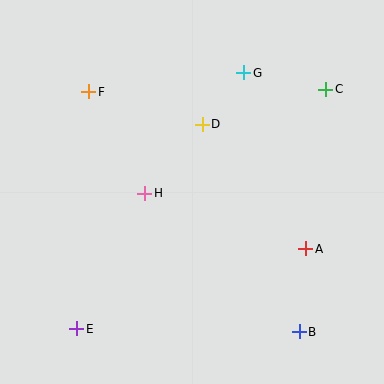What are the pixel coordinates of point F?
Point F is at (89, 92).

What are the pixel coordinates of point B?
Point B is at (299, 332).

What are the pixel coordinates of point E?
Point E is at (77, 329).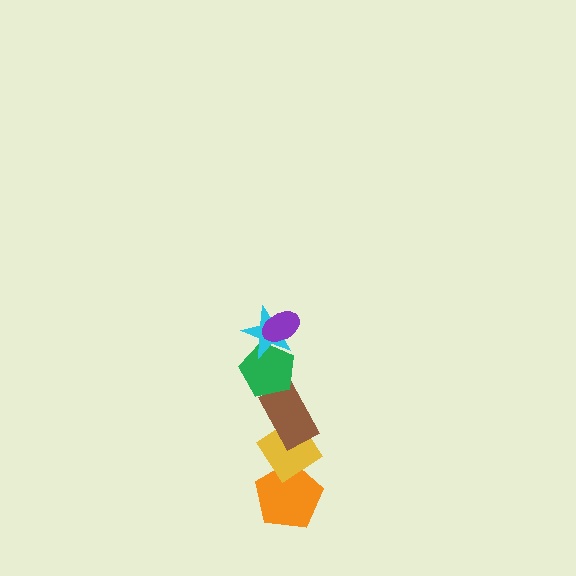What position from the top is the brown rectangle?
The brown rectangle is 4th from the top.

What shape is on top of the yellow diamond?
The brown rectangle is on top of the yellow diamond.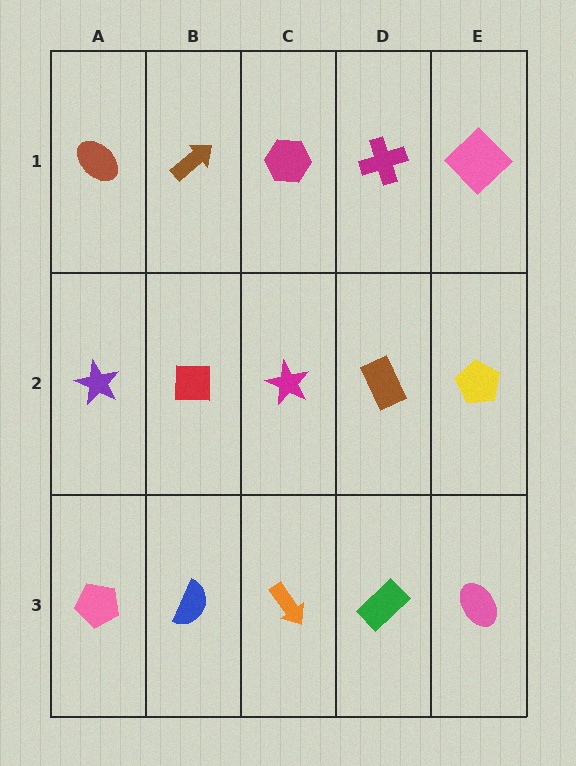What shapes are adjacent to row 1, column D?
A brown rectangle (row 2, column D), a magenta hexagon (row 1, column C), a pink diamond (row 1, column E).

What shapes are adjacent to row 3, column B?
A red square (row 2, column B), a pink pentagon (row 3, column A), an orange arrow (row 3, column C).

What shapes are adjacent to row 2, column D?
A magenta cross (row 1, column D), a green rectangle (row 3, column D), a magenta star (row 2, column C), a yellow pentagon (row 2, column E).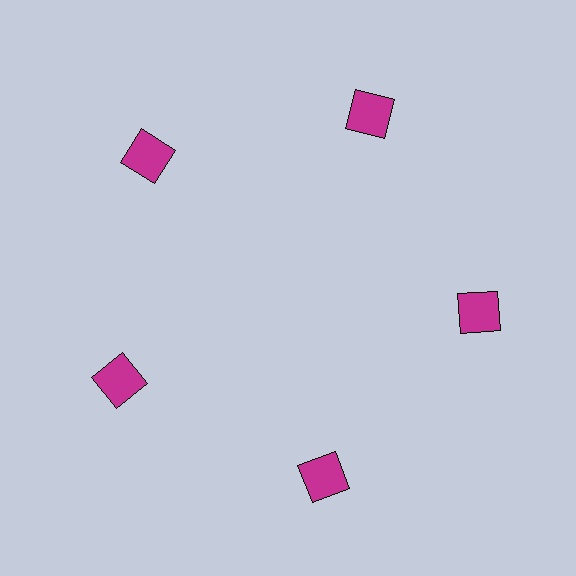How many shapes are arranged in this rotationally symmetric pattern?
There are 5 shapes, arranged in 5 groups of 1.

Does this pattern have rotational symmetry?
Yes, this pattern has 5-fold rotational symmetry. It looks the same after rotating 72 degrees around the center.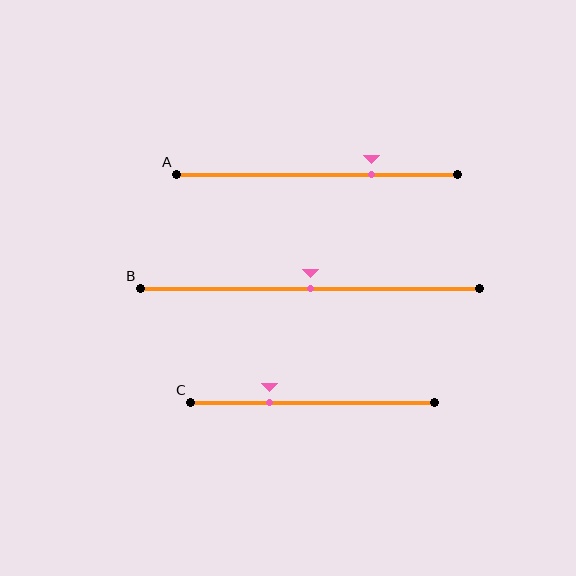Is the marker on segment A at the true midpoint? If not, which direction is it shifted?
No, the marker on segment A is shifted to the right by about 19% of the segment length.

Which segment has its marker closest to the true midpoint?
Segment B has its marker closest to the true midpoint.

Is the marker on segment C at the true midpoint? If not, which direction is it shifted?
No, the marker on segment C is shifted to the left by about 17% of the segment length.